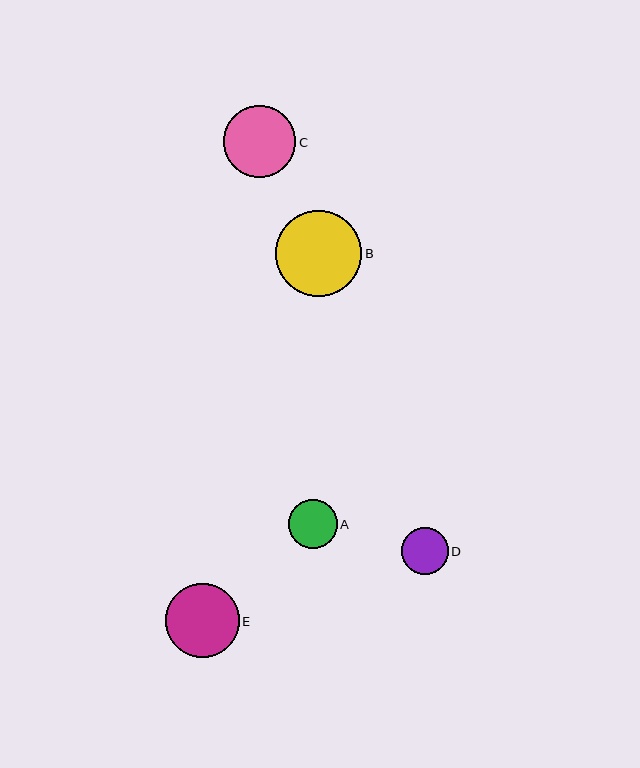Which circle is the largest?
Circle B is the largest with a size of approximately 86 pixels.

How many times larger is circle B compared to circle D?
Circle B is approximately 1.8 times the size of circle D.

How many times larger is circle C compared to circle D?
Circle C is approximately 1.5 times the size of circle D.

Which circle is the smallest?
Circle D is the smallest with a size of approximately 47 pixels.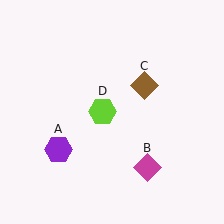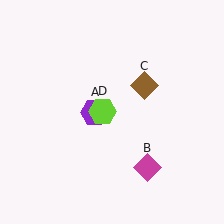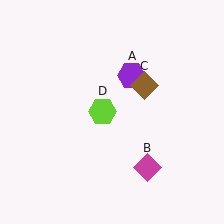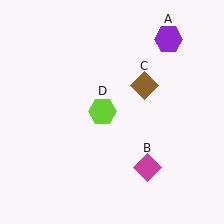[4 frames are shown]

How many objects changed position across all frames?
1 object changed position: purple hexagon (object A).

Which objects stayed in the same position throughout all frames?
Magenta diamond (object B) and brown diamond (object C) and lime hexagon (object D) remained stationary.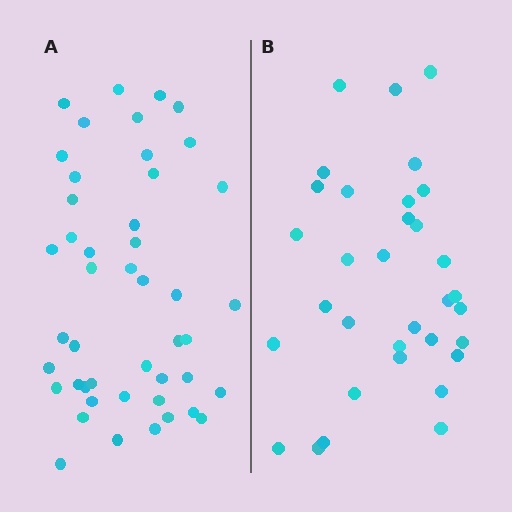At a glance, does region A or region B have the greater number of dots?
Region A (the left region) has more dots.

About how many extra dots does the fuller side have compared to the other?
Region A has approximately 15 more dots than region B.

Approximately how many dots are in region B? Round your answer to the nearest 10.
About 30 dots. (The exact count is 33, which rounds to 30.)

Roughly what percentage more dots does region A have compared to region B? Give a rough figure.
About 40% more.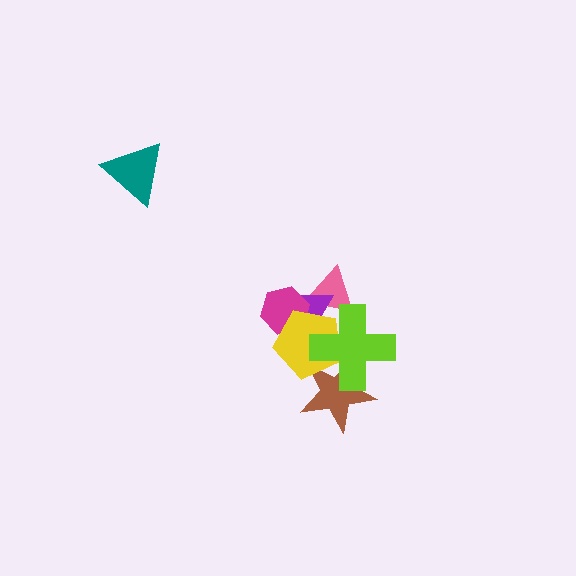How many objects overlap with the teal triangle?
0 objects overlap with the teal triangle.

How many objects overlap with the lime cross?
4 objects overlap with the lime cross.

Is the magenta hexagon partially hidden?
Yes, it is partially covered by another shape.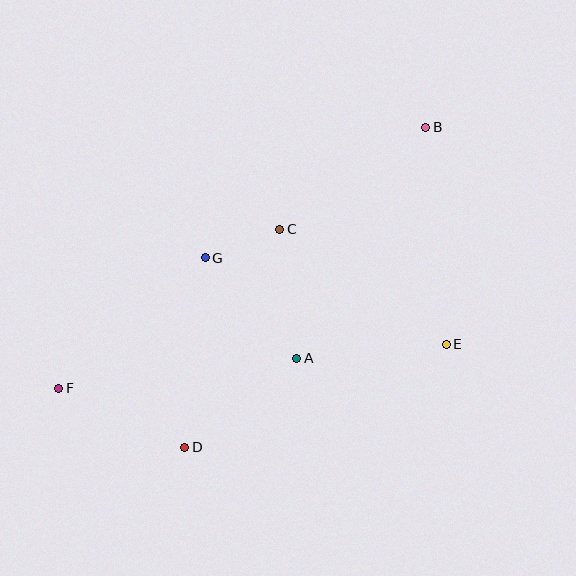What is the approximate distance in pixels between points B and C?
The distance between B and C is approximately 178 pixels.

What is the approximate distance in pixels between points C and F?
The distance between C and F is approximately 272 pixels.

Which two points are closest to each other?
Points C and G are closest to each other.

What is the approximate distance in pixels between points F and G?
The distance between F and G is approximately 196 pixels.